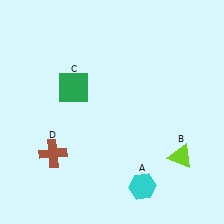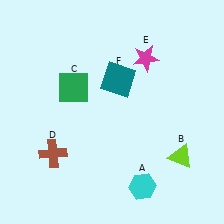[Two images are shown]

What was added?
A magenta star (E), a teal square (F) were added in Image 2.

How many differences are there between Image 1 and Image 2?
There are 2 differences between the two images.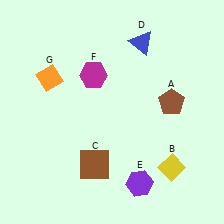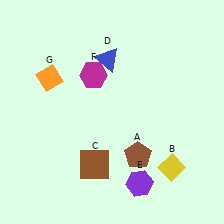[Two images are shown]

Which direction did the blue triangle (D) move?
The blue triangle (D) moved left.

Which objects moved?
The objects that moved are: the brown pentagon (A), the blue triangle (D).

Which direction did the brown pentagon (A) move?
The brown pentagon (A) moved down.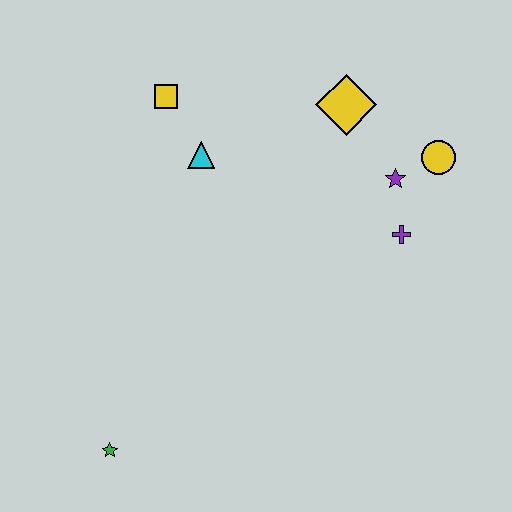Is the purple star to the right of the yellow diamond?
Yes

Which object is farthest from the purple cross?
The green star is farthest from the purple cross.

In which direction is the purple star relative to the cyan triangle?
The purple star is to the right of the cyan triangle.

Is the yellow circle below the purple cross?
No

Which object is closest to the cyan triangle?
The yellow square is closest to the cyan triangle.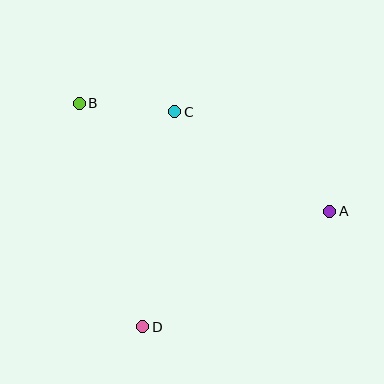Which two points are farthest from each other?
Points A and B are farthest from each other.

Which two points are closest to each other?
Points B and C are closest to each other.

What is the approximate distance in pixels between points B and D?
The distance between B and D is approximately 232 pixels.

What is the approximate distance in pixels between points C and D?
The distance between C and D is approximately 217 pixels.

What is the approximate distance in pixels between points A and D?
The distance between A and D is approximately 220 pixels.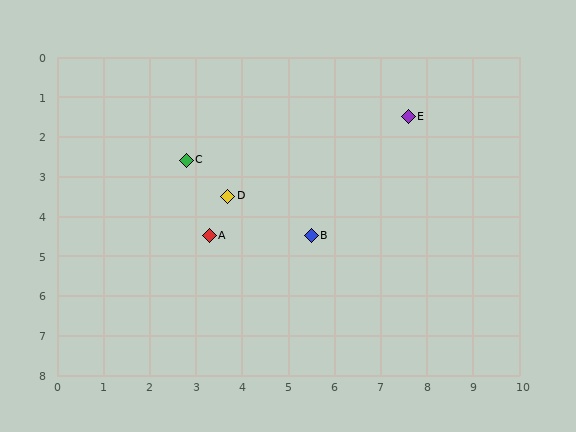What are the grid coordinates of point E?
Point E is at approximately (7.6, 1.5).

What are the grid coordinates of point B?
Point B is at approximately (5.5, 4.5).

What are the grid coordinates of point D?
Point D is at approximately (3.7, 3.5).